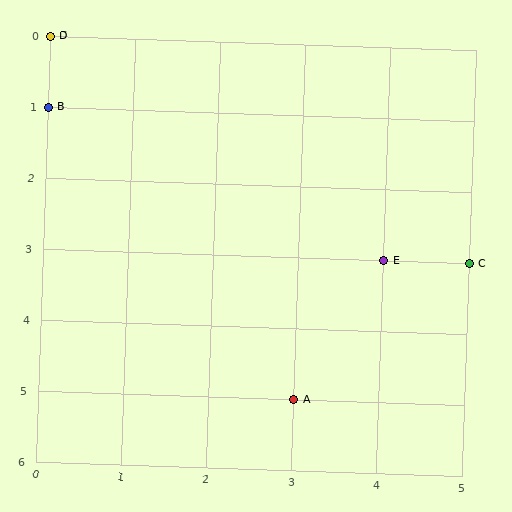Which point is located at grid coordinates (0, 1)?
Point B is at (0, 1).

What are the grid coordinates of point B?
Point B is at grid coordinates (0, 1).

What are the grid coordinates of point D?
Point D is at grid coordinates (0, 0).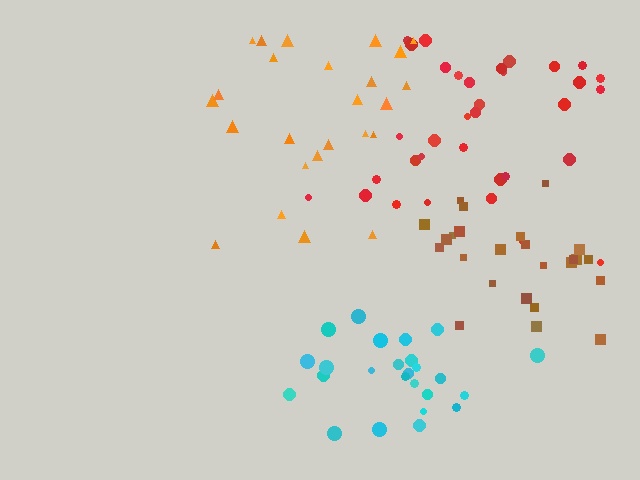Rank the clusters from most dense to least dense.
cyan, brown, red, orange.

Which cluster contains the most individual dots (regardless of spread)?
Red (34).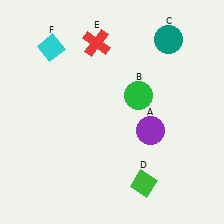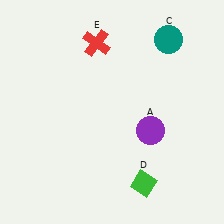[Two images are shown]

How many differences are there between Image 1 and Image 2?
There are 2 differences between the two images.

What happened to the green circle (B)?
The green circle (B) was removed in Image 2. It was in the top-right area of Image 1.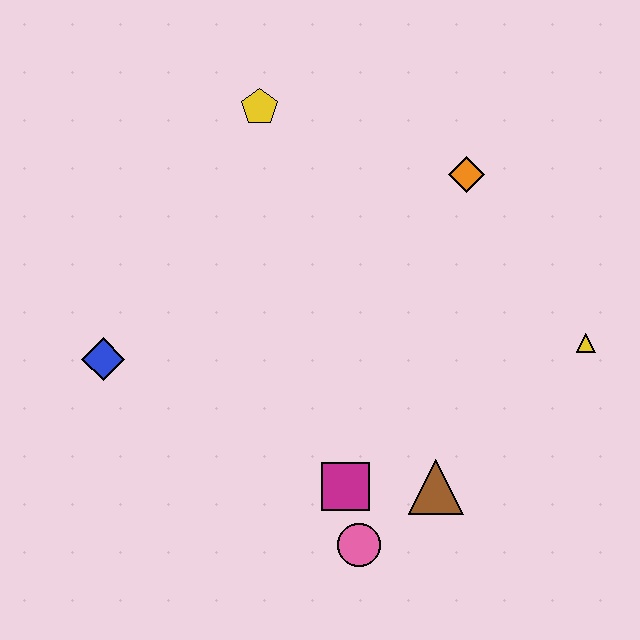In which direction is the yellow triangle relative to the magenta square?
The yellow triangle is to the right of the magenta square.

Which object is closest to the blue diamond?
The magenta square is closest to the blue diamond.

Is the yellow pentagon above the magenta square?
Yes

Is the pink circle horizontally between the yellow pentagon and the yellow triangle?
Yes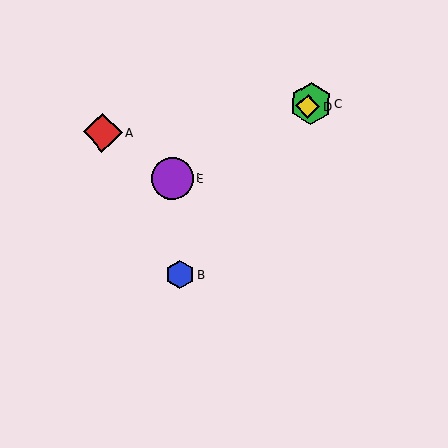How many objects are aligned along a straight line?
3 objects (B, C, D) are aligned along a straight line.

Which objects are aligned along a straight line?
Objects B, C, D are aligned along a straight line.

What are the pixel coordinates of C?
Object C is at (311, 103).